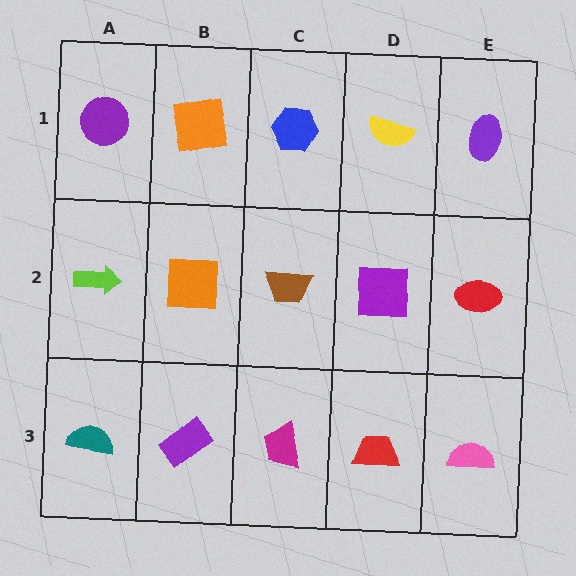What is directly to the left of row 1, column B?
A purple circle.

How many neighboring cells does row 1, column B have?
3.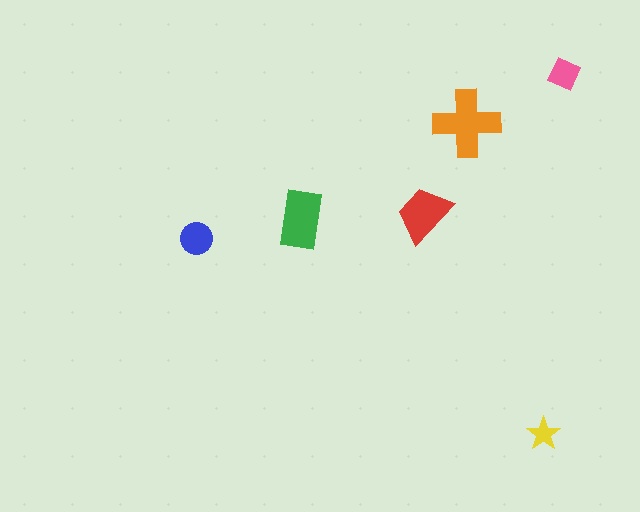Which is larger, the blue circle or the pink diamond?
The blue circle.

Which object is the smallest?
The yellow star.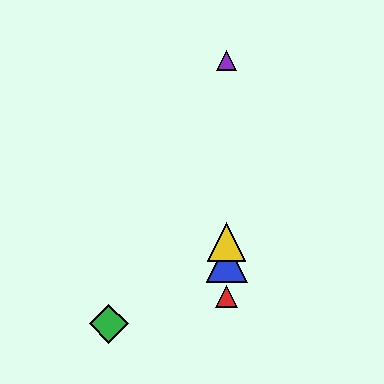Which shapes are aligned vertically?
The red triangle, the blue triangle, the yellow triangle, the purple triangle are aligned vertically.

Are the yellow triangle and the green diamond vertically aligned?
No, the yellow triangle is at x≈227 and the green diamond is at x≈109.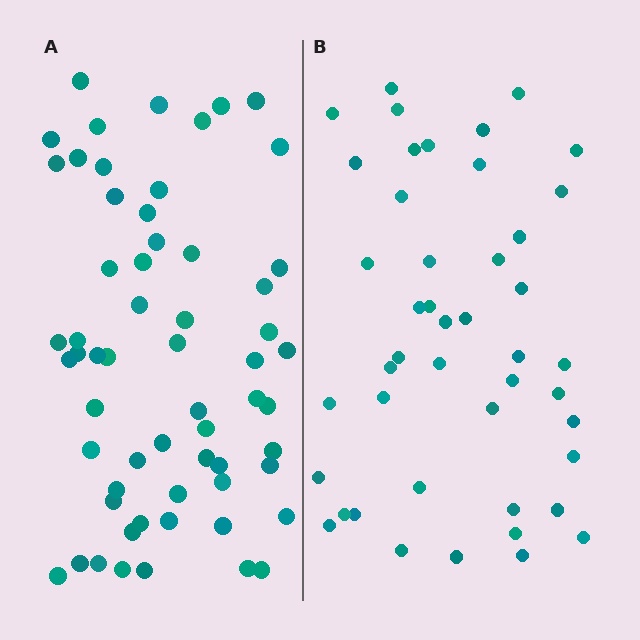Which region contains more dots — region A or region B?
Region A (the left region) has more dots.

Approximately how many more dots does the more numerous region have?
Region A has approximately 15 more dots than region B.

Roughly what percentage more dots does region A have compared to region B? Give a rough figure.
About 35% more.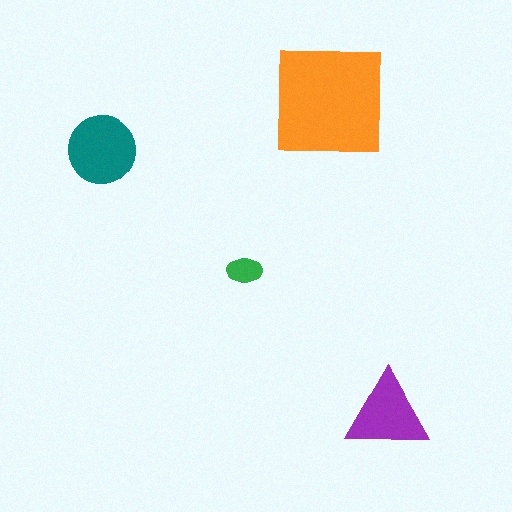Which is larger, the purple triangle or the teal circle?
The teal circle.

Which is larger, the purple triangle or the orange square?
The orange square.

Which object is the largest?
The orange square.